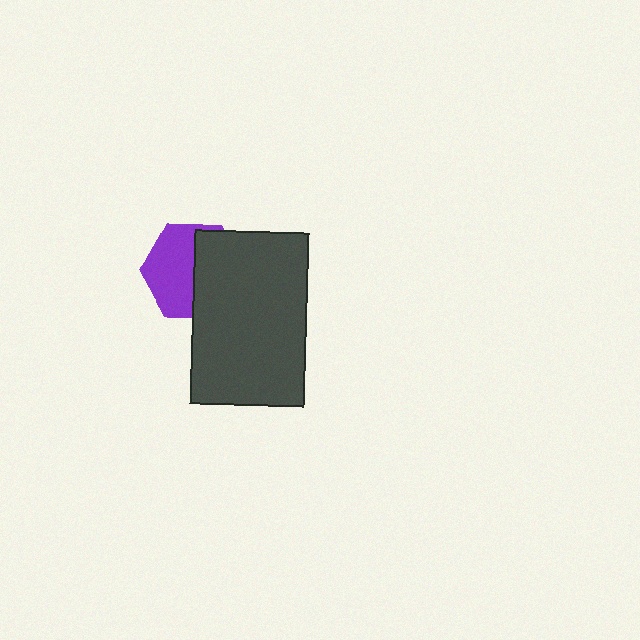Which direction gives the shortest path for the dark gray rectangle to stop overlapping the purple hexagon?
Moving right gives the shortest separation.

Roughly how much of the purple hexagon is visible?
About half of it is visible (roughly 52%).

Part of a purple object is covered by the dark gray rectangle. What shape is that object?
It is a hexagon.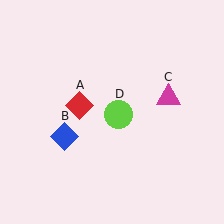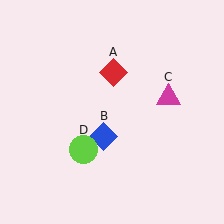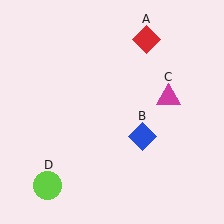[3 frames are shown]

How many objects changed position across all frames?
3 objects changed position: red diamond (object A), blue diamond (object B), lime circle (object D).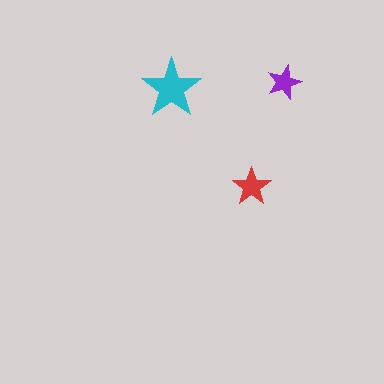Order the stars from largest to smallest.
the cyan one, the red one, the purple one.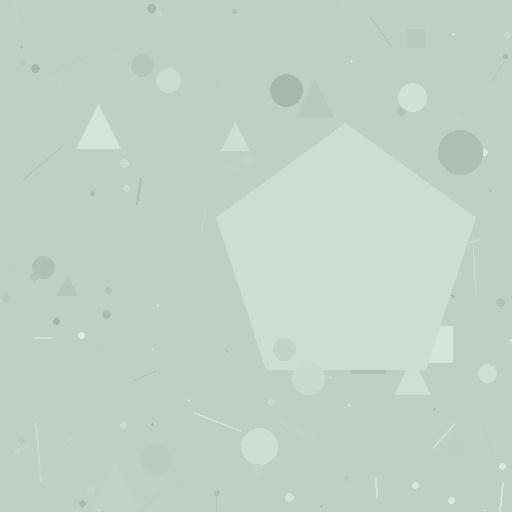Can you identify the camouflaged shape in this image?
The camouflaged shape is a pentagon.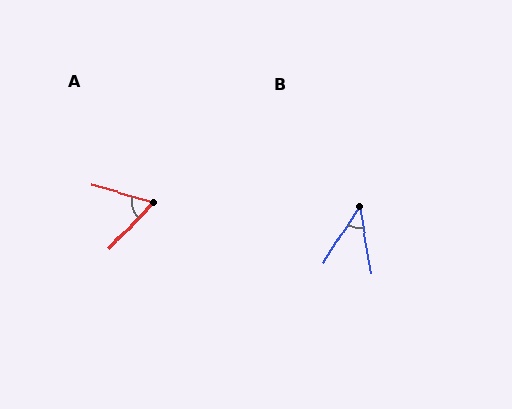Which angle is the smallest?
B, at approximately 41 degrees.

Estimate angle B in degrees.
Approximately 41 degrees.